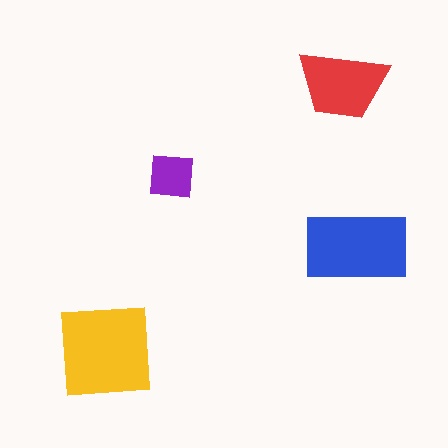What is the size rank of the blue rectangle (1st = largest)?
2nd.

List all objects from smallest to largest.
The purple square, the red trapezoid, the blue rectangle, the yellow square.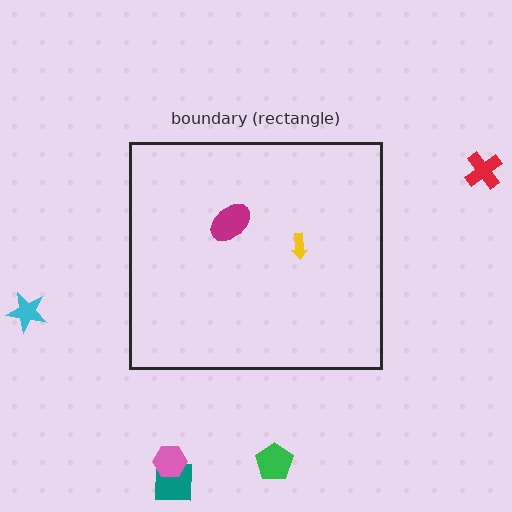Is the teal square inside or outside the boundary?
Outside.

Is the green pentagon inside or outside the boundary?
Outside.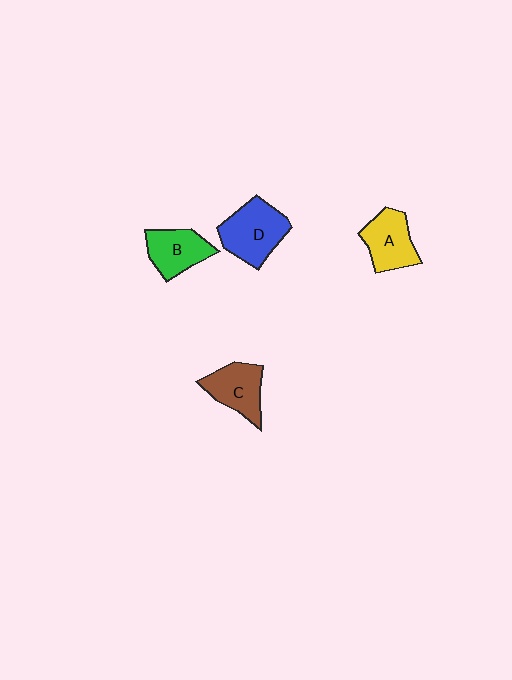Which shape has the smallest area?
Shape B (green).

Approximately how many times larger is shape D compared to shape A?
Approximately 1.2 times.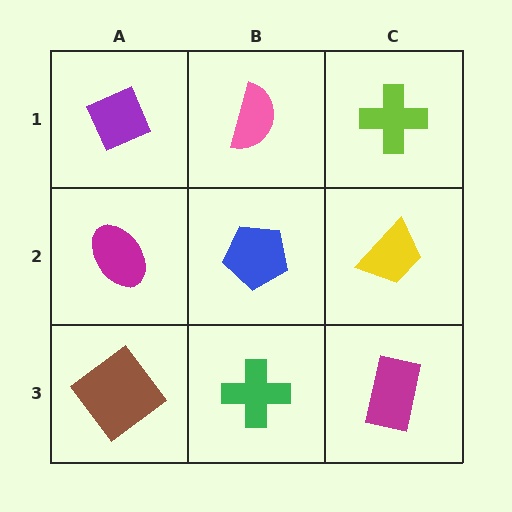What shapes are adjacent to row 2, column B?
A pink semicircle (row 1, column B), a green cross (row 3, column B), a magenta ellipse (row 2, column A), a yellow trapezoid (row 2, column C).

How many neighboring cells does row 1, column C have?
2.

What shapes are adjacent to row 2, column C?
A lime cross (row 1, column C), a magenta rectangle (row 3, column C), a blue pentagon (row 2, column B).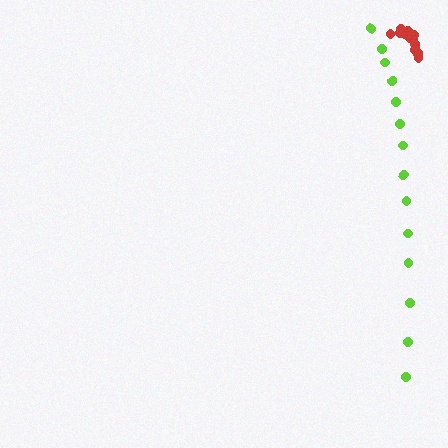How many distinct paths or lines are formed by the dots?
There are 2 distinct paths.